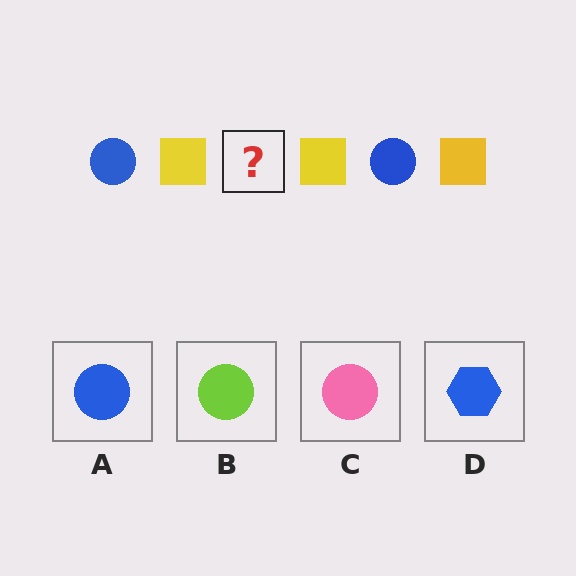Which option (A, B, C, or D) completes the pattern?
A.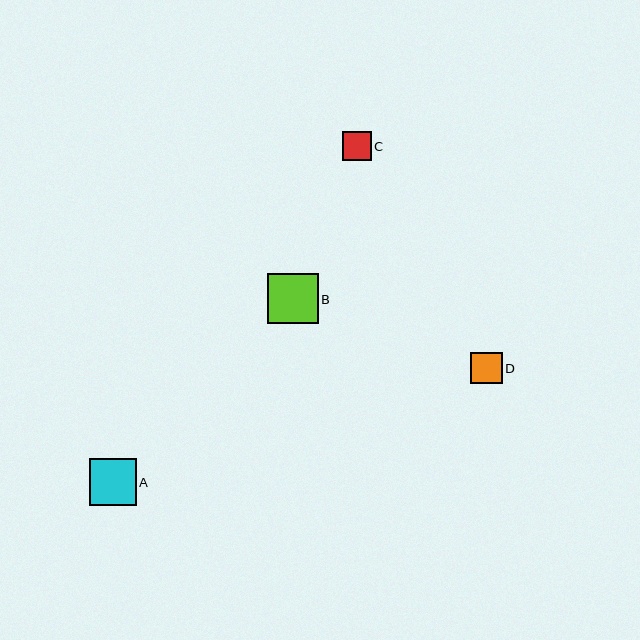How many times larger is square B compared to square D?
Square B is approximately 1.6 times the size of square D.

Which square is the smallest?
Square C is the smallest with a size of approximately 29 pixels.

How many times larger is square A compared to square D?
Square A is approximately 1.5 times the size of square D.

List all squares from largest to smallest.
From largest to smallest: B, A, D, C.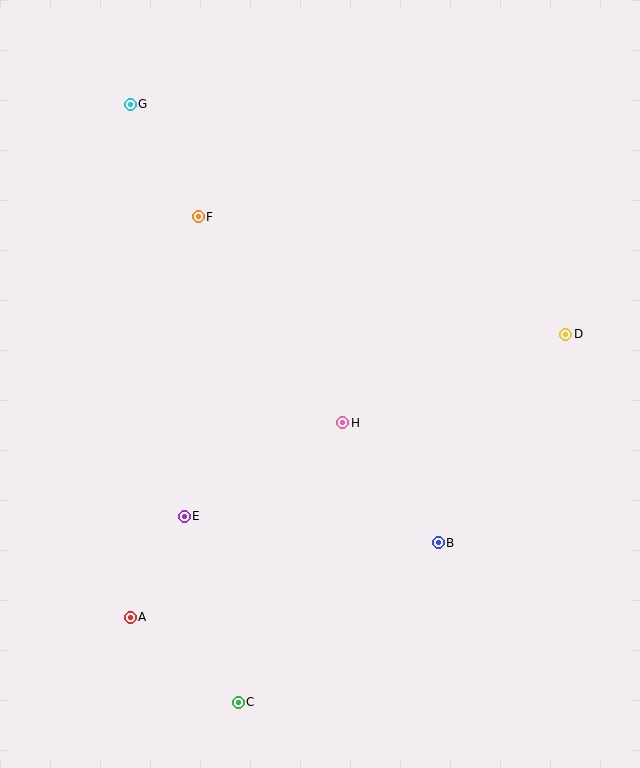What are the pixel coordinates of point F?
Point F is at (198, 217).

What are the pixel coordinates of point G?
Point G is at (130, 104).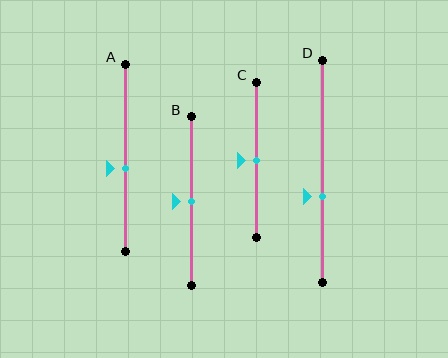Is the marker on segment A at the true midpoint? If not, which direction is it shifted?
No, the marker on segment A is shifted downward by about 6% of the segment length.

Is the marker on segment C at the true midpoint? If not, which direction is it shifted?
Yes, the marker on segment C is at the true midpoint.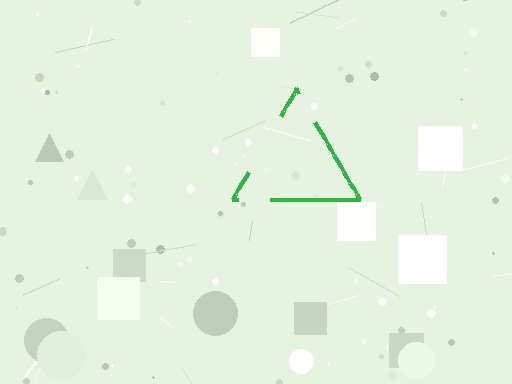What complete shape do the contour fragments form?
The contour fragments form a triangle.